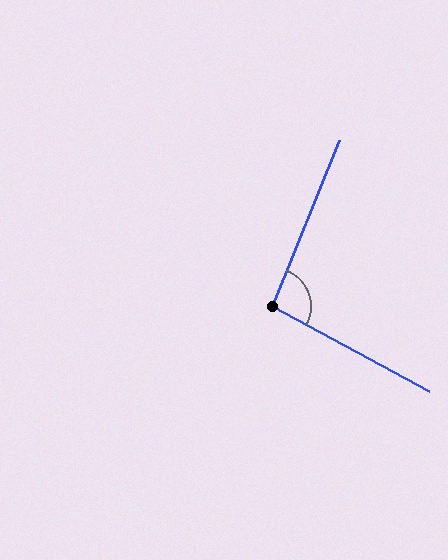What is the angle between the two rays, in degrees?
Approximately 96 degrees.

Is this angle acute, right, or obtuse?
It is obtuse.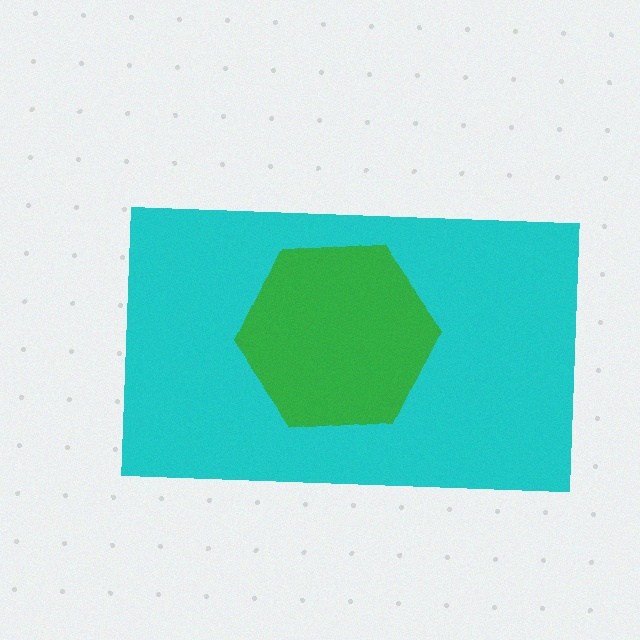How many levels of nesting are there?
2.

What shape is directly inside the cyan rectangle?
The green hexagon.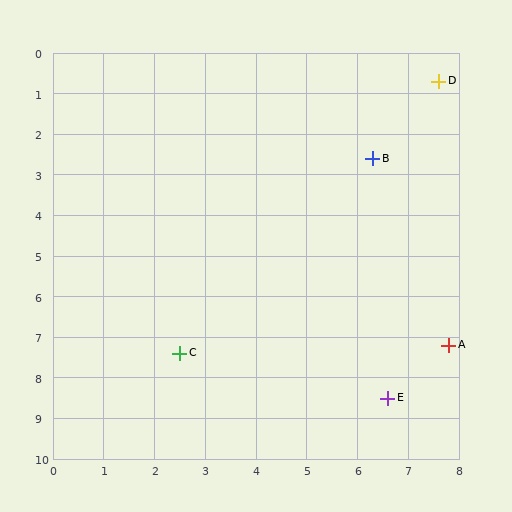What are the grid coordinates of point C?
Point C is at approximately (2.5, 7.4).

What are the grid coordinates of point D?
Point D is at approximately (7.6, 0.7).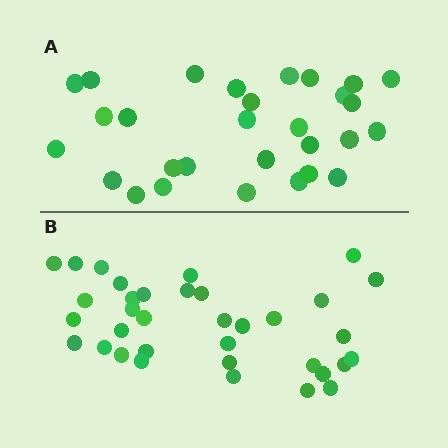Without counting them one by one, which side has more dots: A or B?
Region B (the bottom region) has more dots.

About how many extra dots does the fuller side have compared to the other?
Region B has about 6 more dots than region A.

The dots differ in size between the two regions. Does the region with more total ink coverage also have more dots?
No. Region A has more total ink coverage because its dots are larger, but region B actually contains more individual dots. Total area can be misleading — the number of items is what matters here.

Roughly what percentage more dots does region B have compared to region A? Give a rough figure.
About 20% more.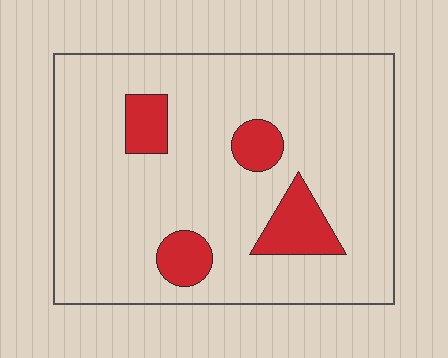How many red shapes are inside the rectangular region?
4.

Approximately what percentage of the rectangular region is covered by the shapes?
Approximately 15%.